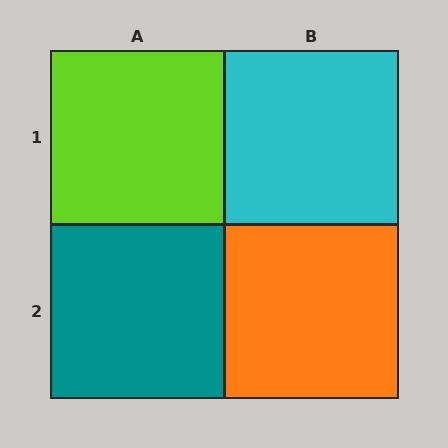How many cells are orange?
1 cell is orange.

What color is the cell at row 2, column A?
Teal.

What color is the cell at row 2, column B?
Orange.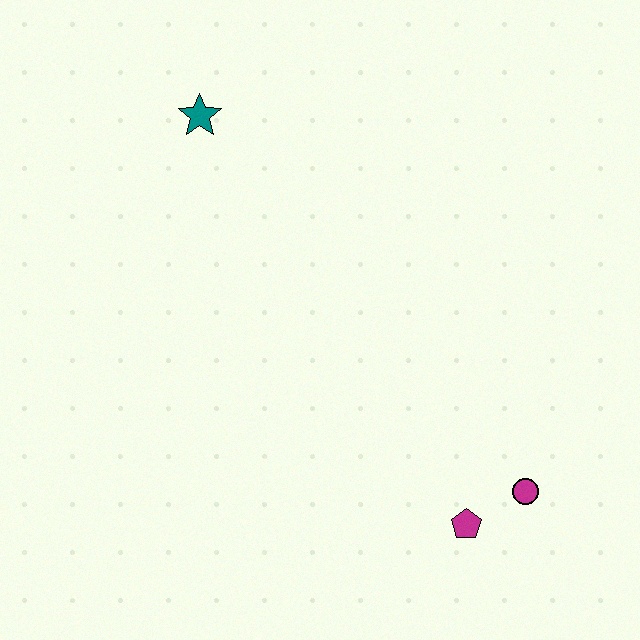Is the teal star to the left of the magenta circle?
Yes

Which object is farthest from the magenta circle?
The teal star is farthest from the magenta circle.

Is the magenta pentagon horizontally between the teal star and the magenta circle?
Yes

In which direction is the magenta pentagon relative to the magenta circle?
The magenta pentagon is to the left of the magenta circle.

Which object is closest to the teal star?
The magenta pentagon is closest to the teal star.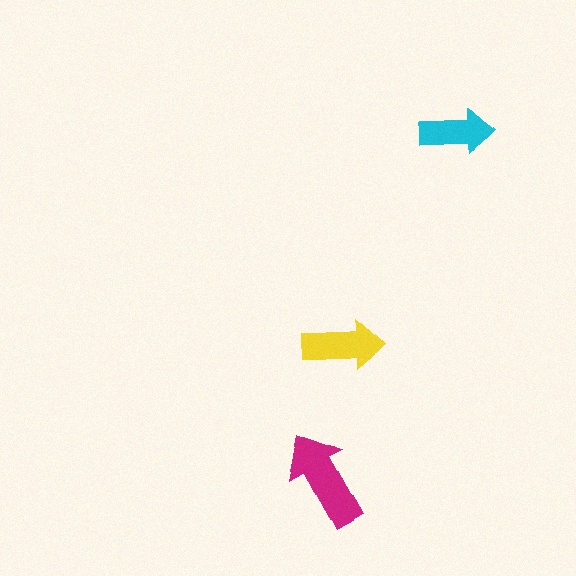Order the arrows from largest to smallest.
the magenta one, the yellow one, the cyan one.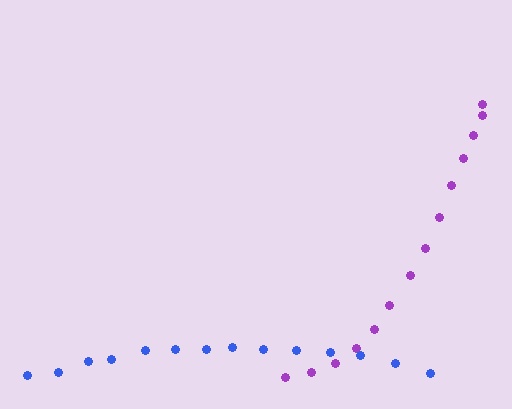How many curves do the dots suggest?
There are 2 distinct paths.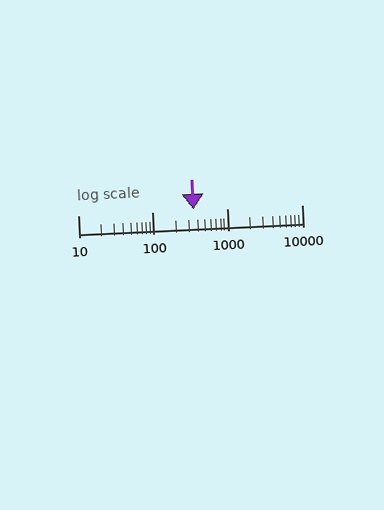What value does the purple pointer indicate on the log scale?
The pointer indicates approximately 350.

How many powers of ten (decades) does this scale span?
The scale spans 3 decades, from 10 to 10000.